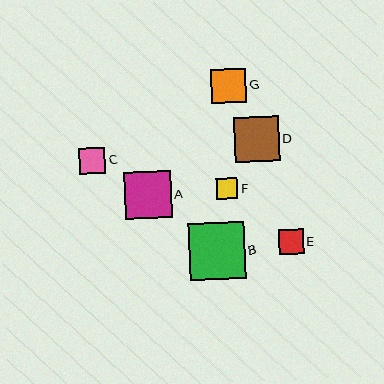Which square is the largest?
Square B is the largest with a size of approximately 56 pixels.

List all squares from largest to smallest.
From largest to smallest: B, A, D, G, C, E, F.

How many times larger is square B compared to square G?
Square B is approximately 1.6 times the size of square G.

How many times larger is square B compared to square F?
Square B is approximately 2.7 times the size of square F.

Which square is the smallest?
Square F is the smallest with a size of approximately 21 pixels.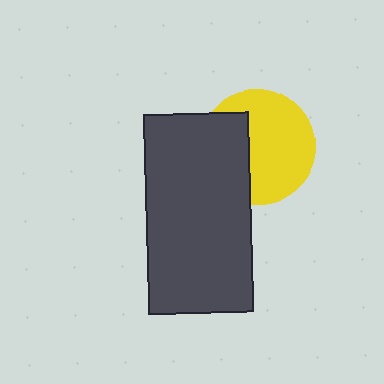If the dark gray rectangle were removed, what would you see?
You would see the complete yellow circle.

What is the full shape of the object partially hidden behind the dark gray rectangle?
The partially hidden object is a yellow circle.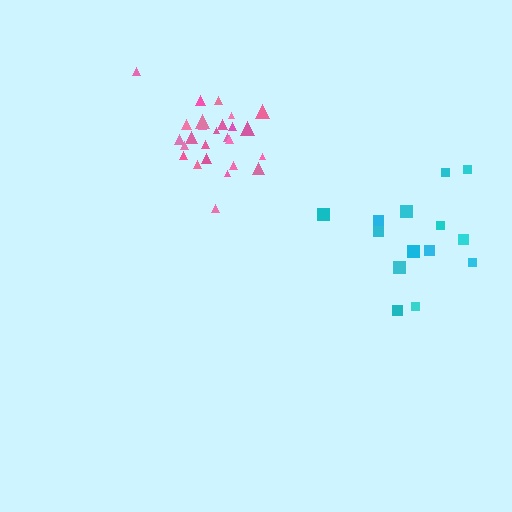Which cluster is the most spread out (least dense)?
Cyan.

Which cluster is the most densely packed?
Pink.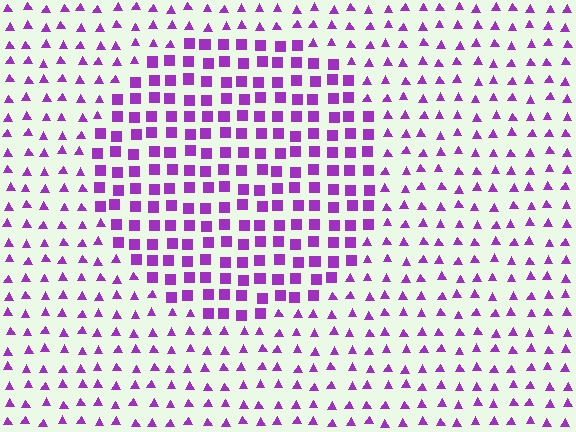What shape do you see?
I see a circle.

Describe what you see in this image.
The image is filled with small purple elements arranged in a uniform grid. A circle-shaped region contains squares, while the surrounding area contains triangles. The boundary is defined purely by the change in element shape.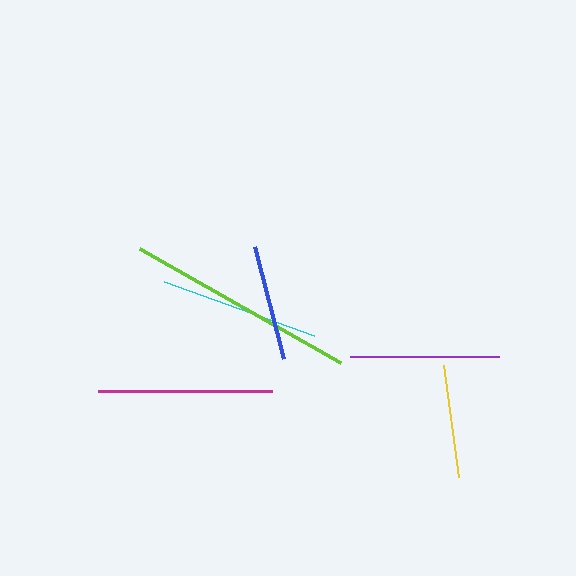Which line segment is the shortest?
The yellow line is the shortest at approximately 112 pixels.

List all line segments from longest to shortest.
From longest to shortest: lime, magenta, cyan, purple, blue, yellow.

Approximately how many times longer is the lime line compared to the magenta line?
The lime line is approximately 1.3 times the length of the magenta line.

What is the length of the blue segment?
The blue segment is approximately 116 pixels long.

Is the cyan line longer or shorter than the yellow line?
The cyan line is longer than the yellow line.